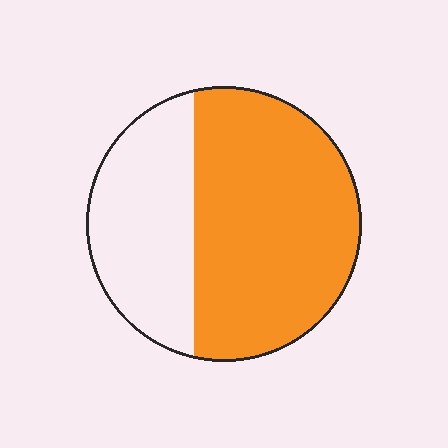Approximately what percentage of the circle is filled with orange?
Approximately 65%.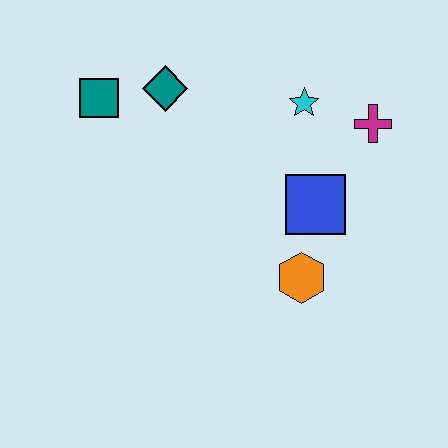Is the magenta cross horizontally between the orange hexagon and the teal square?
No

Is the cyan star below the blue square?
No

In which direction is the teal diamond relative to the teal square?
The teal diamond is to the right of the teal square.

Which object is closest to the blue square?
The orange hexagon is closest to the blue square.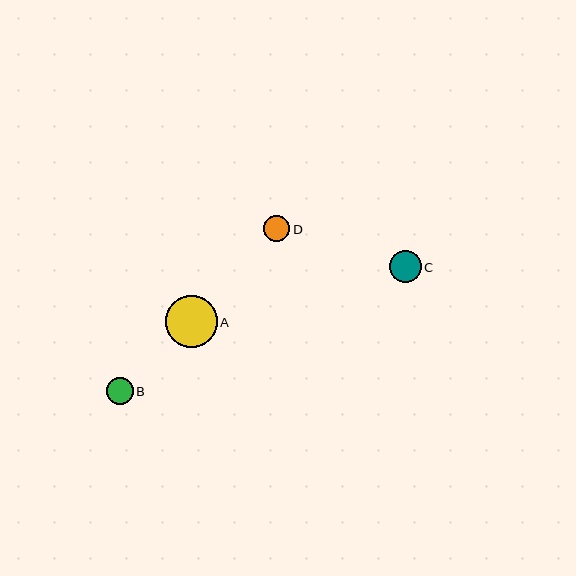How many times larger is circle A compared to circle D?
Circle A is approximately 2.0 times the size of circle D.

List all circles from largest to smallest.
From largest to smallest: A, C, B, D.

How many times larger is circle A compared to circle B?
Circle A is approximately 2.0 times the size of circle B.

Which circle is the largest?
Circle A is the largest with a size of approximately 52 pixels.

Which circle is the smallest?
Circle D is the smallest with a size of approximately 26 pixels.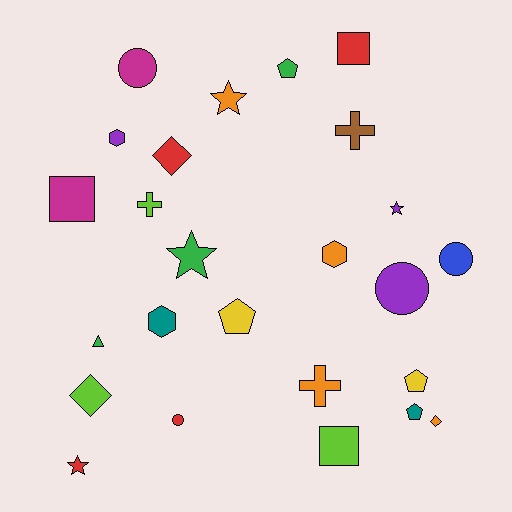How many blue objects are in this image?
There is 1 blue object.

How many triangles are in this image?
There is 1 triangle.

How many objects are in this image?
There are 25 objects.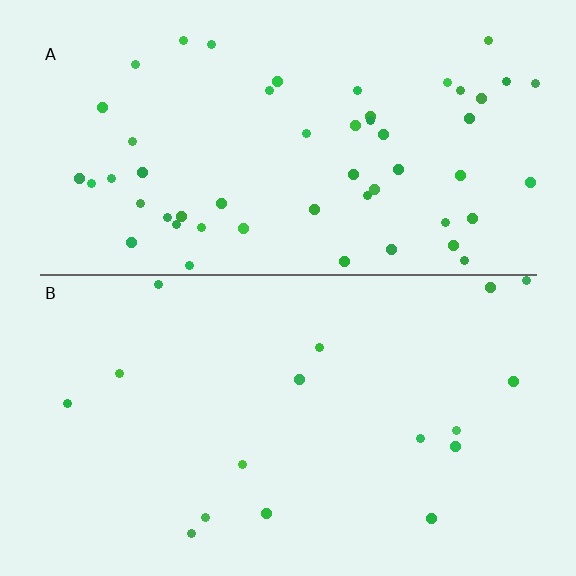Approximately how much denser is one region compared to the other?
Approximately 3.2× — region A over region B.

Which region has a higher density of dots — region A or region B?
A (the top).